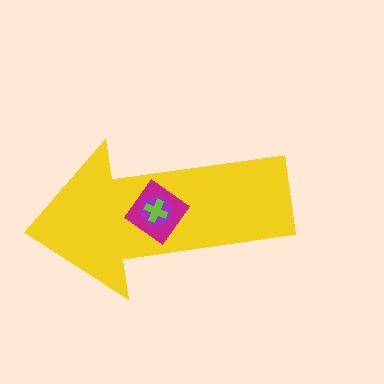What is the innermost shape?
The lime cross.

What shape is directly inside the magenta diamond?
The purple hexagon.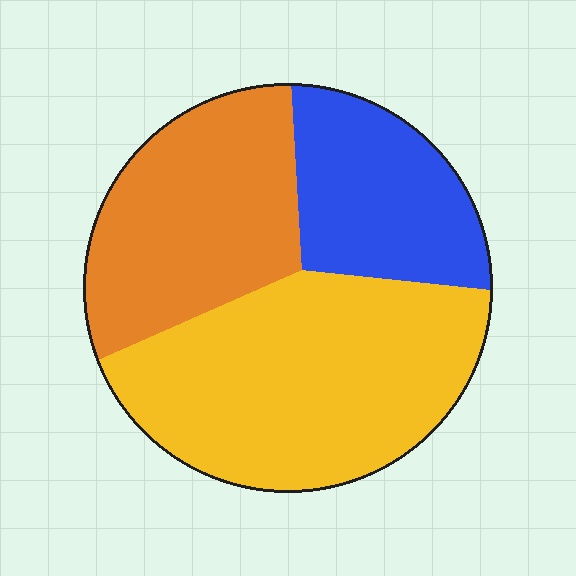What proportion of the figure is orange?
Orange takes up between a quarter and a half of the figure.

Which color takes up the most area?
Yellow, at roughly 45%.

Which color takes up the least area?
Blue, at roughly 20%.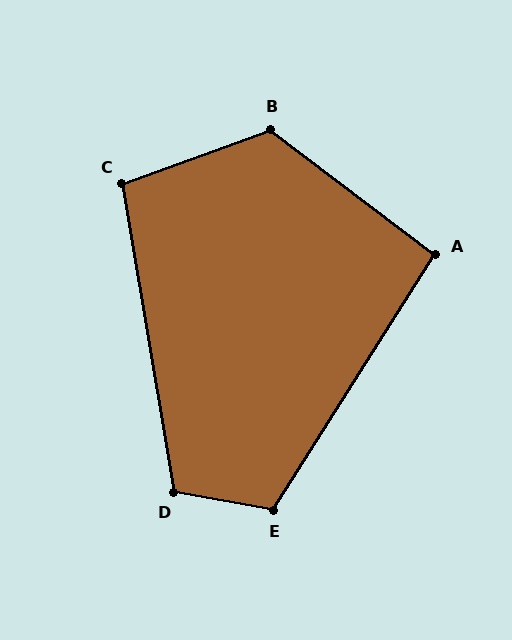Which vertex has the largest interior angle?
B, at approximately 123 degrees.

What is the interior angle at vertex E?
Approximately 112 degrees (obtuse).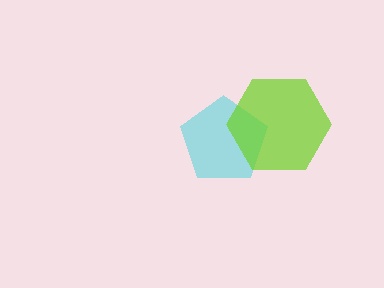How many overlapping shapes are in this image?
There are 2 overlapping shapes in the image.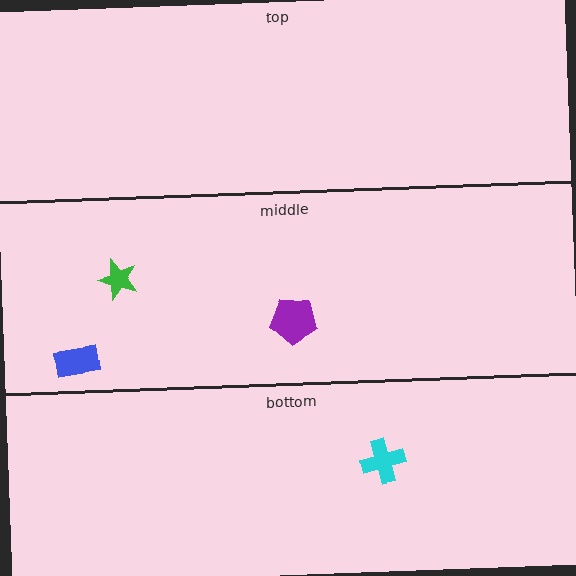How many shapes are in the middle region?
3.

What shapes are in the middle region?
The purple pentagon, the green star, the blue rectangle.